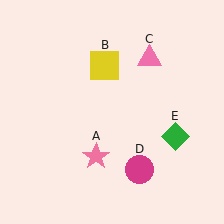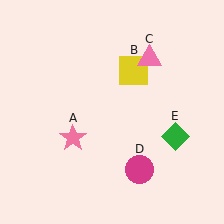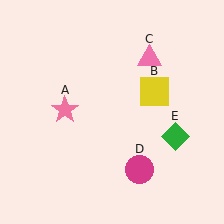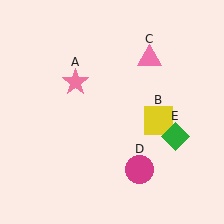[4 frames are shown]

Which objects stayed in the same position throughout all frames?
Pink triangle (object C) and magenta circle (object D) and green diamond (object E) remained stationary.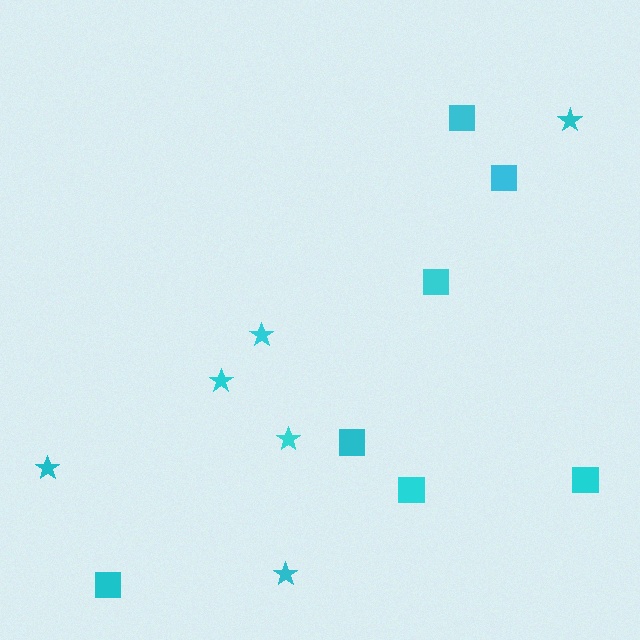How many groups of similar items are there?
There are 2 groups: one group of squares (7) and one group of stars (6).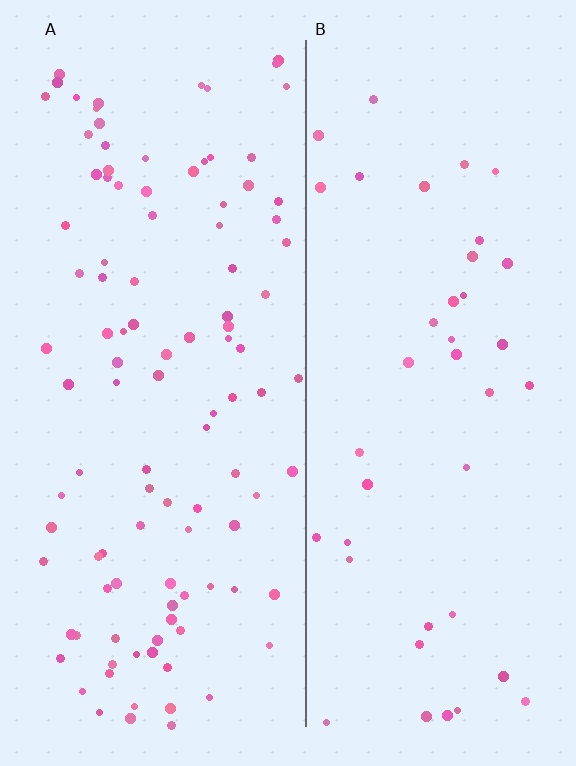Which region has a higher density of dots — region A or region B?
A (the left).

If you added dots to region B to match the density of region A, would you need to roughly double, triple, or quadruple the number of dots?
Approximately triple.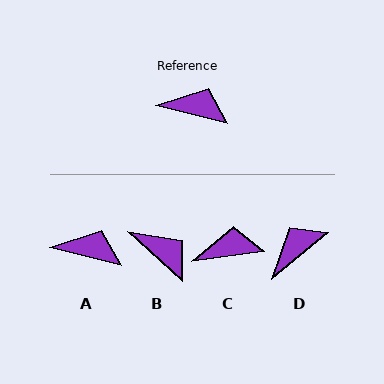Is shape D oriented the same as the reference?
No, it is off by about 52 degrees.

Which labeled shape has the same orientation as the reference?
A.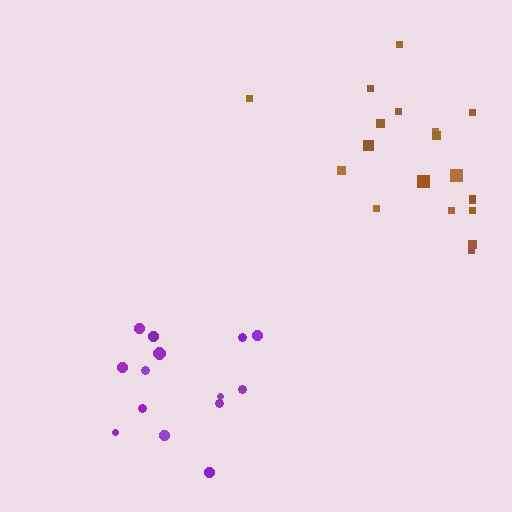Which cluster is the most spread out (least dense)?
Brown.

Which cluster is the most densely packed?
Purple.